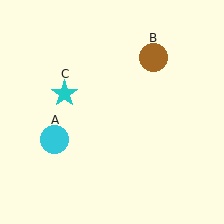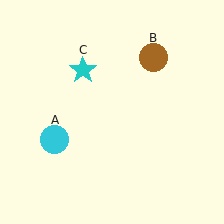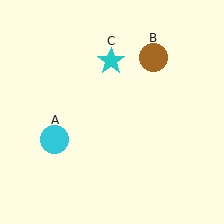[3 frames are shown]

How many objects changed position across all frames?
1 object changed position: cyan star (object C).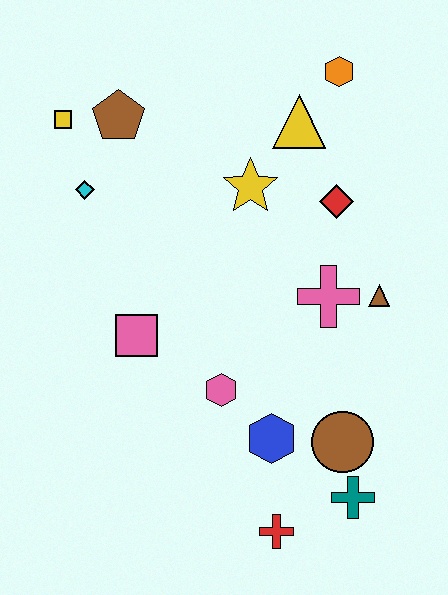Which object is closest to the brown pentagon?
The yellow square is closest to the brown pentagon.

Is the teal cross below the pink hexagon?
Yes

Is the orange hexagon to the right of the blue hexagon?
Yes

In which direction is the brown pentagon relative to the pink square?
The brown pentagon is above the pink square.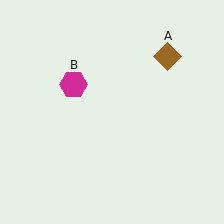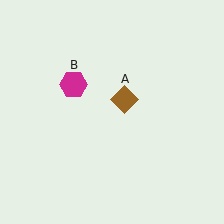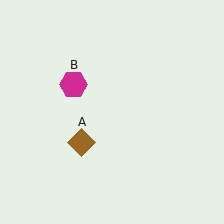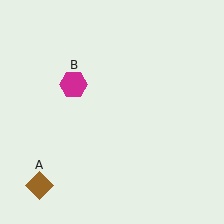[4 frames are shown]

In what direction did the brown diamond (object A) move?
The brown diamond (object A) moved down and to the left.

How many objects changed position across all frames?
1 object changed position: brown diamond (object A).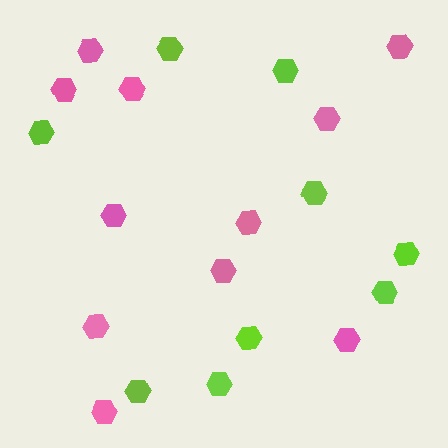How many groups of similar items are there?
There are 2 groups: one group of pink hexagons (11) and one group of lime hexagons (9).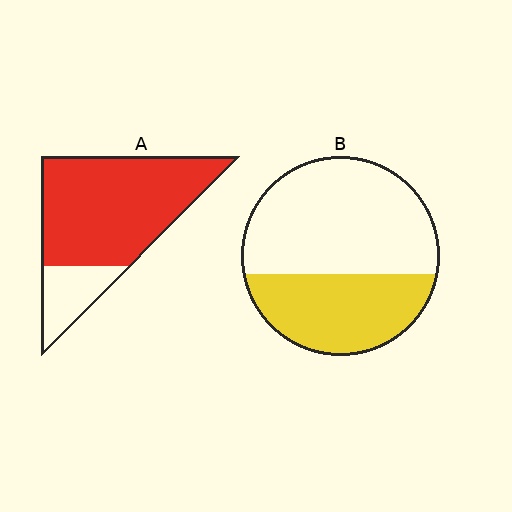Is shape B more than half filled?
No.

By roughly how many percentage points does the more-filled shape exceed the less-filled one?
By roughly 40 percentage points (A over B).